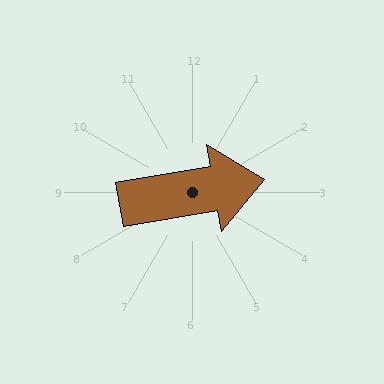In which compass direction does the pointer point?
East.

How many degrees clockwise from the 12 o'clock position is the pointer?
Approximately 80 degrees.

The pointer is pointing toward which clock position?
Roughly 3 o'clock.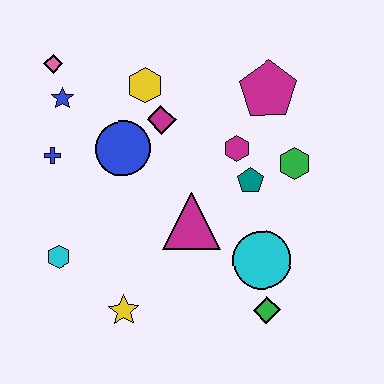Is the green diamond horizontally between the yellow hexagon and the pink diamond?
No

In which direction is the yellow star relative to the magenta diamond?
The yellow star is below the magenta diamond.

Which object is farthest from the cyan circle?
The pink diamond is farthest from the cyan circle.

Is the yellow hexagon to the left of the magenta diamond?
Yes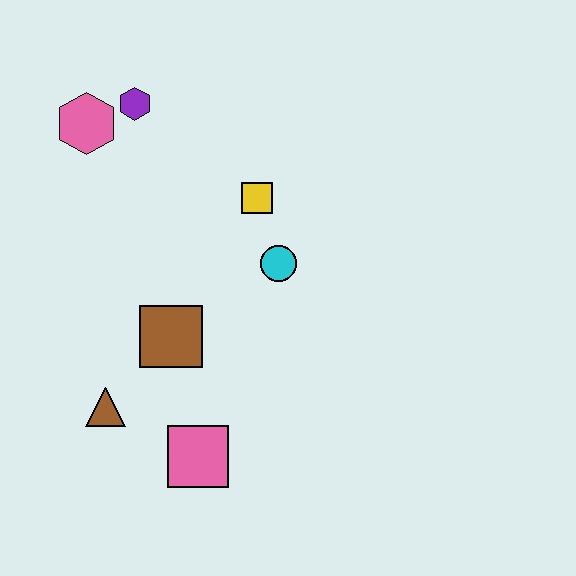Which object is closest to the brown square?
The brown triangle is closest to the brown square.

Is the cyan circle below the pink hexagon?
Yes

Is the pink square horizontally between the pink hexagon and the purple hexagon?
No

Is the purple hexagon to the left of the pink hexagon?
No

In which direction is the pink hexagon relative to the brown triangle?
The pink hexagon is above the brown triangle.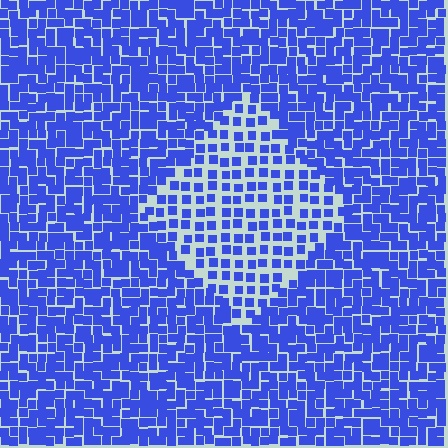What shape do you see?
I see a diamond.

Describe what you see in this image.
The image contains small blue elements arranged at two different densities. A diamond-shaped region is visible where the elements are less densely packed than the surrounding area.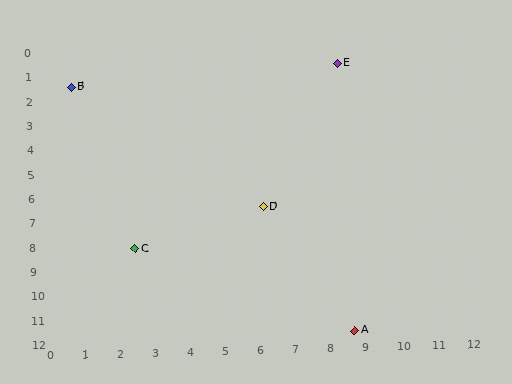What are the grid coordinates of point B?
Point B is at approximately (0.8, 1.5).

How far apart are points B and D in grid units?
Points B and D are about 7.4 grid units apart.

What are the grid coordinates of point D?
Point D is at approximately (6.2, 6.6).